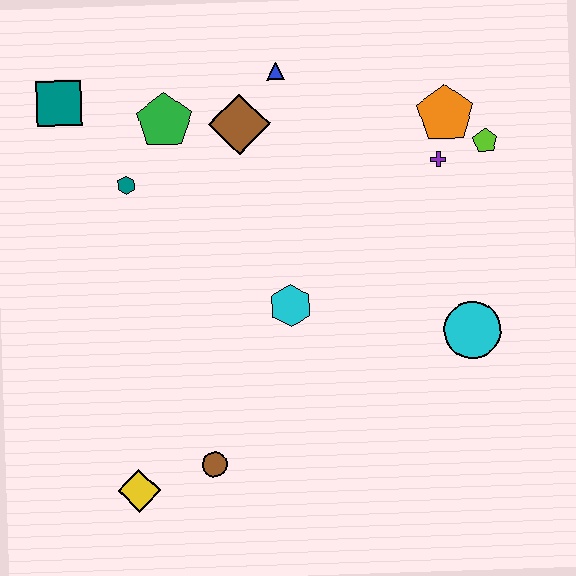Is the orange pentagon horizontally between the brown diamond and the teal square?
No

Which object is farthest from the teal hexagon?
The cyan circle is farthest from the teal hexagon.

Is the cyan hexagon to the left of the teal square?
No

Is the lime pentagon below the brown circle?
No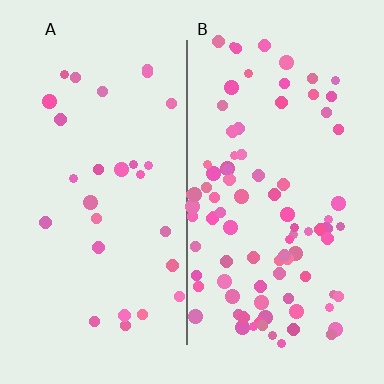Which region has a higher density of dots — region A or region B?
B (the right).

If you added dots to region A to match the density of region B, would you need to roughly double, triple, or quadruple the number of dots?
Approximately triple.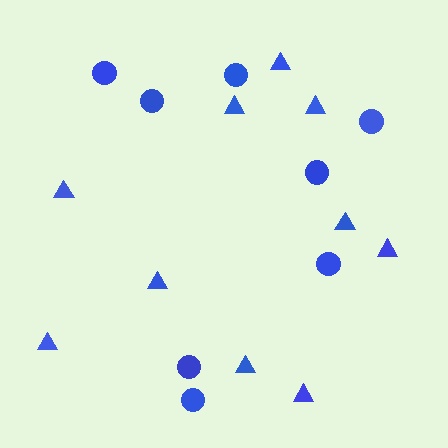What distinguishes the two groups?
There are 2 groups: one group of circles (8) and one group of triangles (10).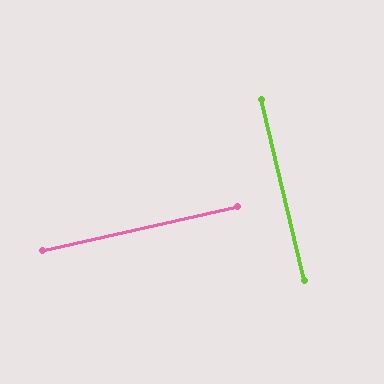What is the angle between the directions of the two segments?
Approximately 89 degrees.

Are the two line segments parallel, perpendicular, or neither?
Perpendicular — they meet at approximately 89°.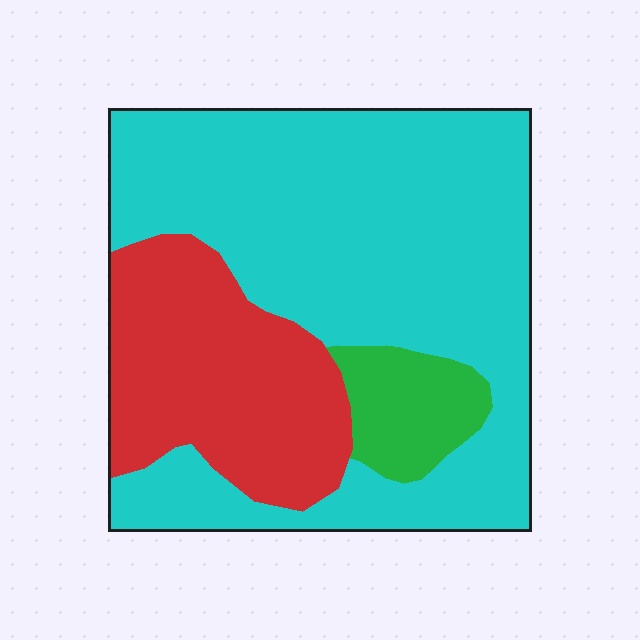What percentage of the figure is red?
Red takes up about one quarter (1/4) of the figure.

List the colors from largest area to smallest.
From largest to smallest: cyan, red, green.